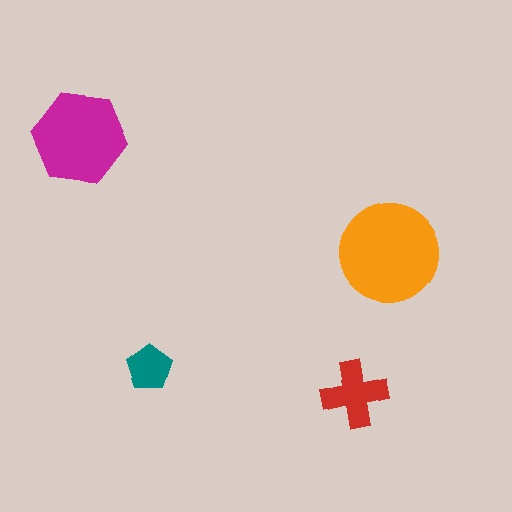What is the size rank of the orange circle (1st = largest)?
1st.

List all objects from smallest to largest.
The teal pentagon, the red cross, the magenta hexagon, the orange circle.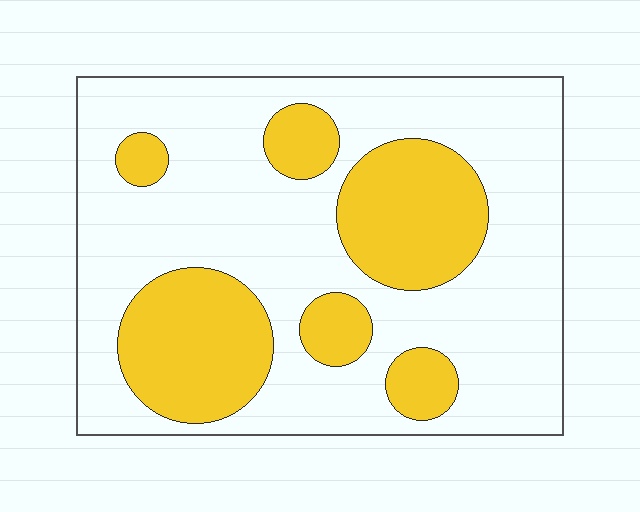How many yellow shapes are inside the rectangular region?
6.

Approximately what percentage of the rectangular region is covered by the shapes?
Approximately 30%.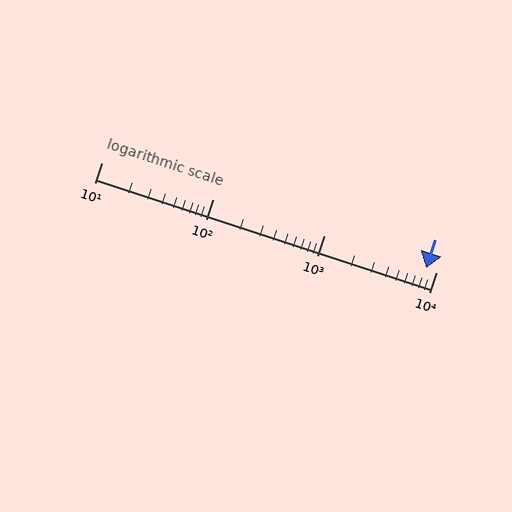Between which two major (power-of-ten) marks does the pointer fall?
The pointer is between 1000 and 10000.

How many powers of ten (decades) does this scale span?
The scale spans 3 decades, from 10 to 10000.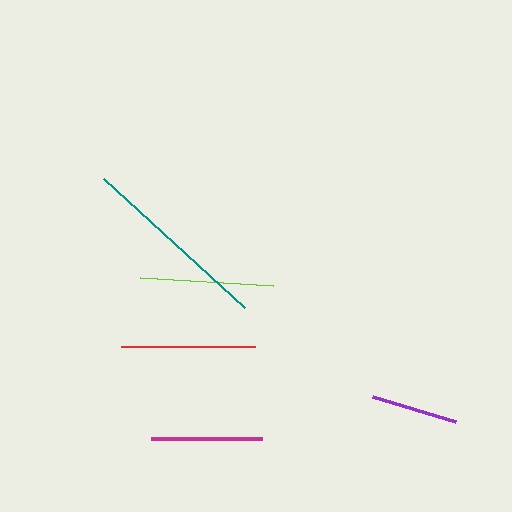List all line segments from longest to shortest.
From longest to shortest: teal, red, lime, magenta, purple.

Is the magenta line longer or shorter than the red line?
The red line is longer than the magenta line.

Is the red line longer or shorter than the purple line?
The red line is longer than the purple line.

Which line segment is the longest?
The teal line is the longest at approximately 191 pixels.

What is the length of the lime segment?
The lime segment is approximately 133 pixels long.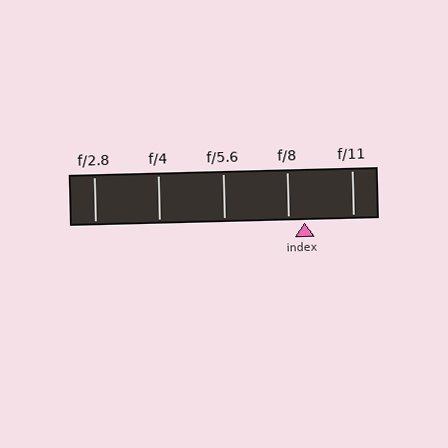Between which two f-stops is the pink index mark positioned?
The index mark is between f/8 and f/11.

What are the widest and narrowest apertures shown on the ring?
The widest aperture shown is f/2.8 and the narrowest is f/11.